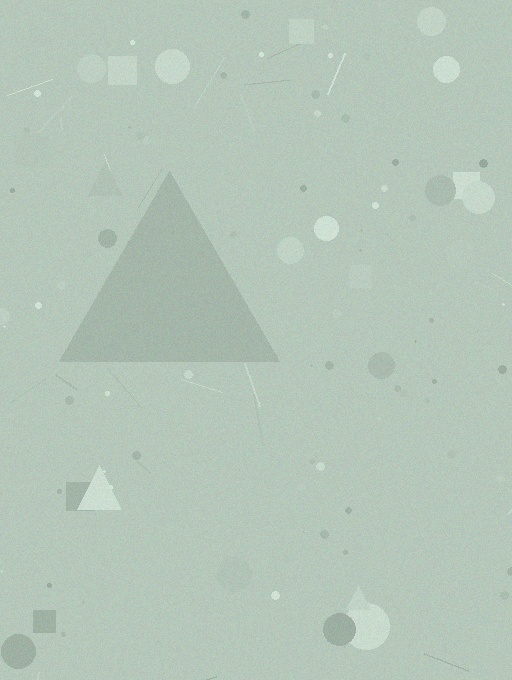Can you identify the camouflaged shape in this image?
The camouflaged shape is a triangle.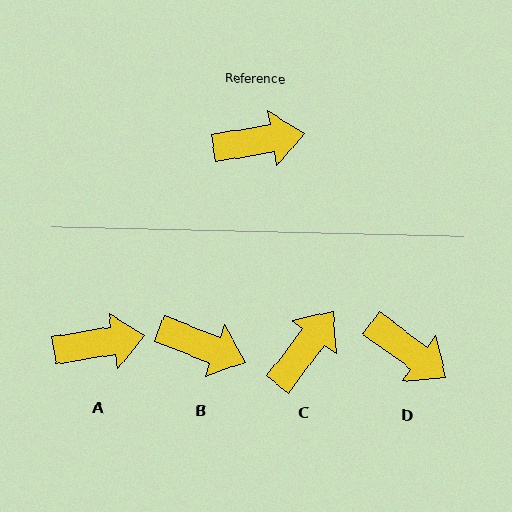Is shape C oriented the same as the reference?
No, it is off by about 43 degrees.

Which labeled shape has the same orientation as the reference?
A.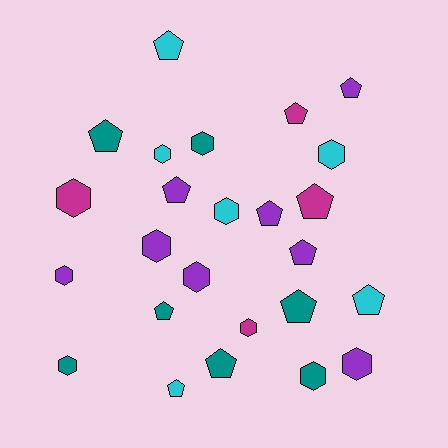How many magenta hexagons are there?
There are 2 magenta hexagons.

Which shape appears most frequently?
Pentagon, with 13 objects.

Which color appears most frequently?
Purple, with 8 objects.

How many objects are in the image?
There are 25 objects.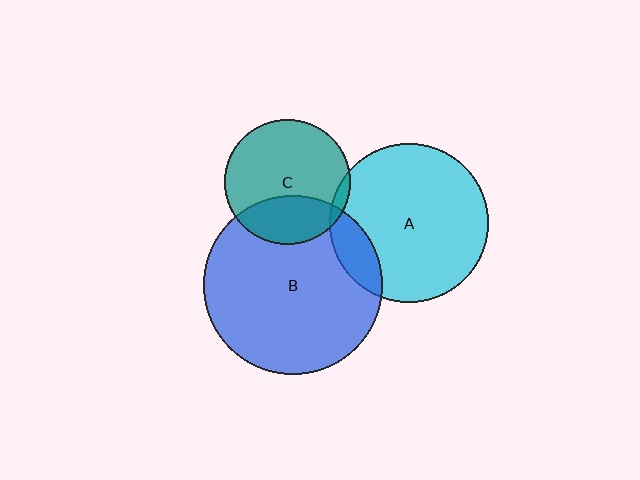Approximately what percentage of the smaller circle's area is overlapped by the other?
Approximately 30%.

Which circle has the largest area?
Circle B (blue).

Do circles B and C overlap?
Yes.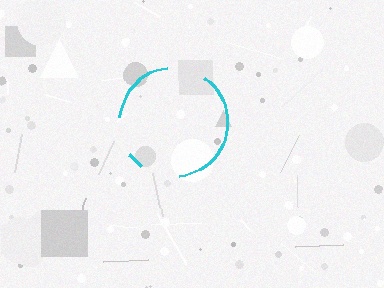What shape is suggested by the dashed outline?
The dashed outline suggests a circle.